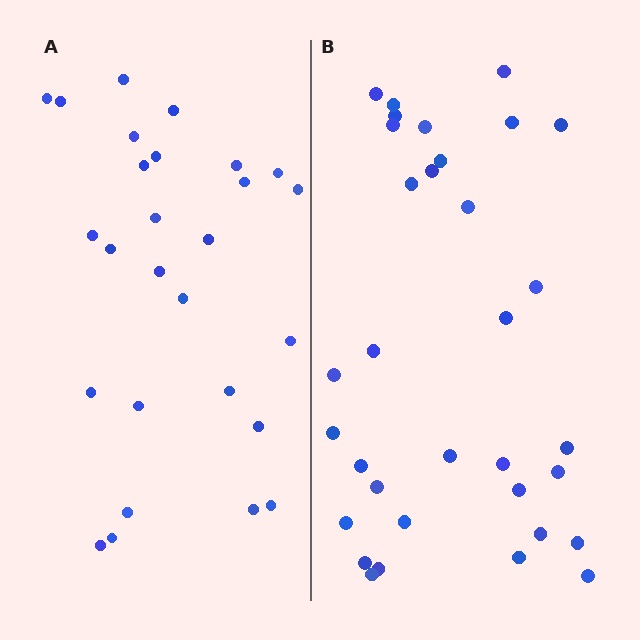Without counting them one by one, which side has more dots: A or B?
Region B (the right region) has more dots.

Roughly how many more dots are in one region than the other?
Region B has about 6 more dots than region A.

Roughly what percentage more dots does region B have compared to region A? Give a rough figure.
About 20% more.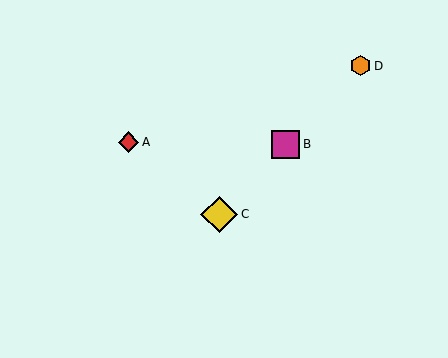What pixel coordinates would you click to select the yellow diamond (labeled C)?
Click at (219, 214) to select the yellow diamond C.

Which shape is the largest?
The yellow diamond (labeled C) is the largest.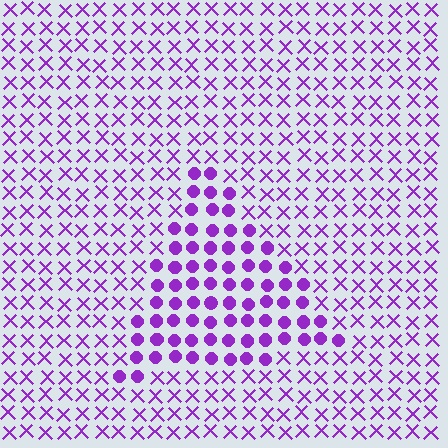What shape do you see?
I see a triangle.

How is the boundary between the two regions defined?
The boundary is defined by a change in element shape: circles inside vs. X marks outside. All elements share the same color and spacing.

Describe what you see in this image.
The image is filled with small purple elements arranged in a uniform grid. A triangle-shaped region contains circles, while the surrounding area contains X marks. The boundary is defined purely by the change in element shape.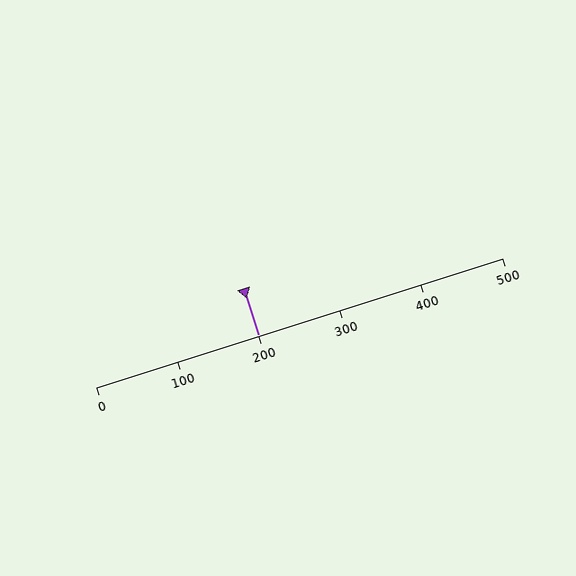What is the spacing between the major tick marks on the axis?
The major ticks are spaced 100 apart.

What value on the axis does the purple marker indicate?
The marker indicates approximately 200.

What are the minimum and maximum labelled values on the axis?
The axis runs from 0 to 500.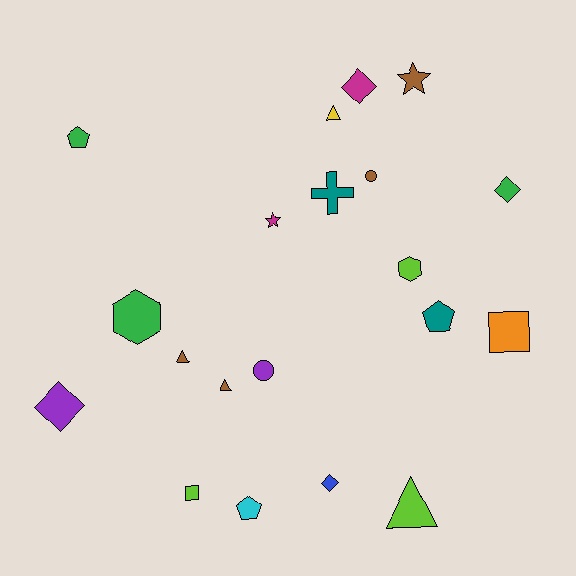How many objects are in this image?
There are 20 objects.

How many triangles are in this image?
There are 4 triangles.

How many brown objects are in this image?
There are 4 brown objects.